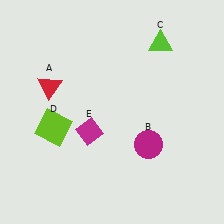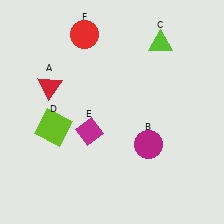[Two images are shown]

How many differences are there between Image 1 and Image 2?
There is 1 difference between the two images.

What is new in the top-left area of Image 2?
A red circle (F) was added in the top-left area of Image 2.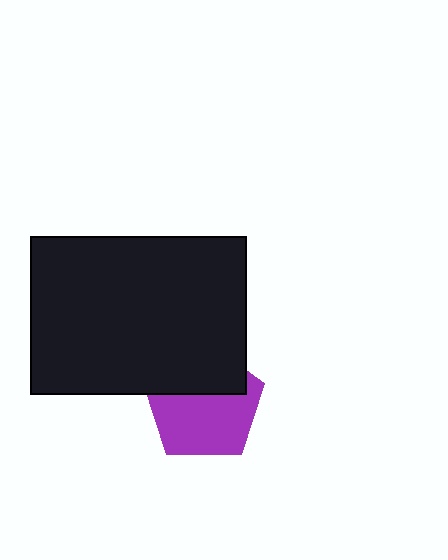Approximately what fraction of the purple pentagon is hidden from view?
Roughly 39% of the purple pentagon is hidden behind the black rectangle.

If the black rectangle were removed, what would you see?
You would see the complete purple pentagon.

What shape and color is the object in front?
The object in front is a black rectangle.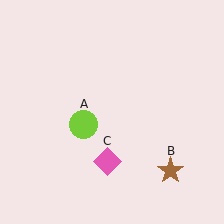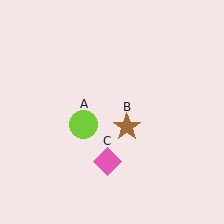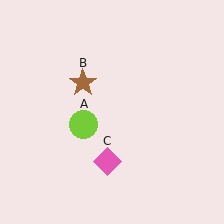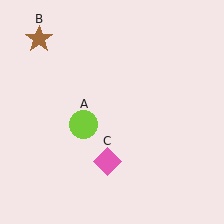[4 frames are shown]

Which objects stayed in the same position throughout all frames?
Lime circle (object A) and pink diamond (object C) remained stationary.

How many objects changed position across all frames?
1 object changed position: brown star (object B).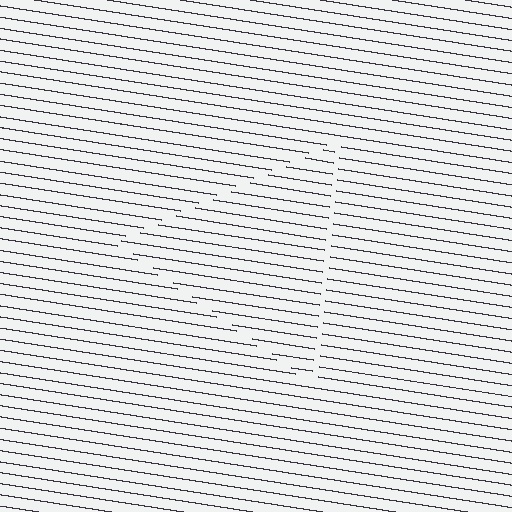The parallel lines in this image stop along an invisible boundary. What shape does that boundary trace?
An illusory triangle. The interior of the shape contains the same grating, shifted by half a period — the contour is defined by the phase discontinuity where line-ends from the inner and outer gratings abut.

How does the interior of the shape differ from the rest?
The interior of the shape contains the same grating, shifted by half a period — the contour is defined by the phase discontinuity where line-ends from the inner and outer gratings abut.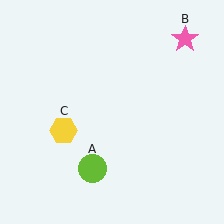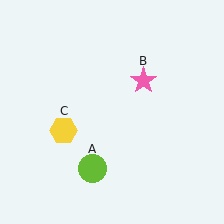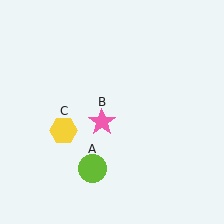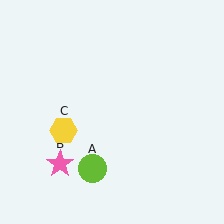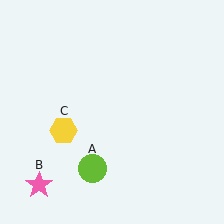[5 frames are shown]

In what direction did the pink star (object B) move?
The pink star (object B) moved down and to the left.